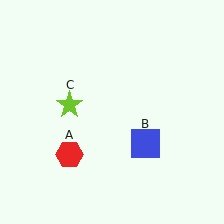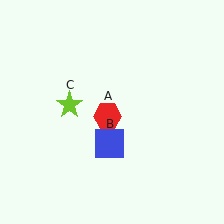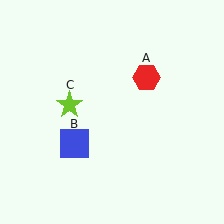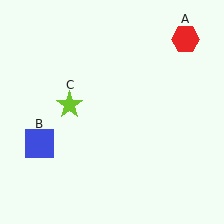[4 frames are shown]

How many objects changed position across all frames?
2 objects changed position: red hexagon (object A), blue square (object B).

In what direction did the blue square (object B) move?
The blue square (object B) moved left.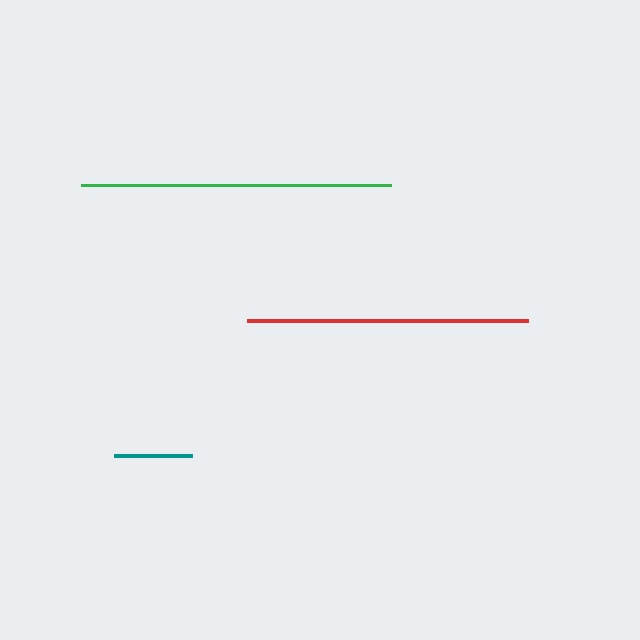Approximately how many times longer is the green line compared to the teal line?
The green line is approximately 4.0 times the length of the teal line.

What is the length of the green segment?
The green segment is approximately 310 pixels long.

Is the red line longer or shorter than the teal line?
The red line is longer than the teal line.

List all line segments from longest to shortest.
From longest to shortest: green, red, teal.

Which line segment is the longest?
The green line is the longest at approximately 310 pixels.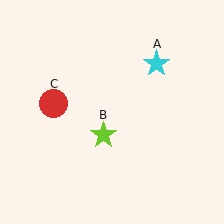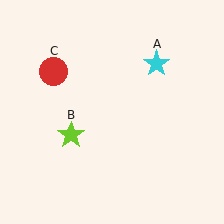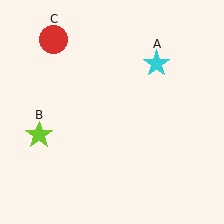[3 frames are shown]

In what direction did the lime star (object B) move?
The lime star (object B) moved left.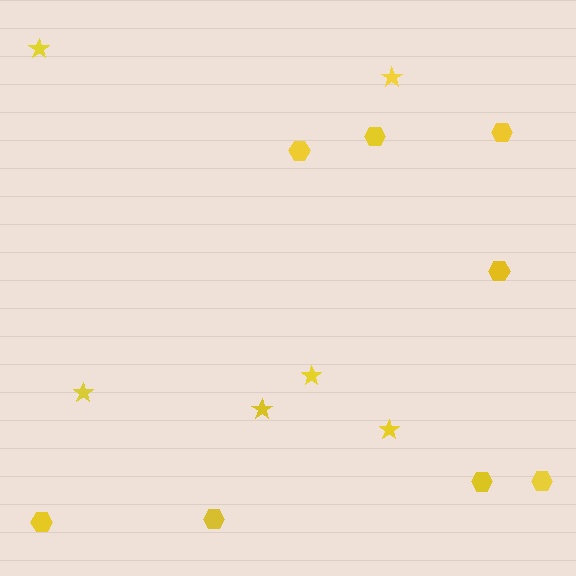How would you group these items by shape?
There are 2 groups: one group of hexagons (8) and one group of stars (6).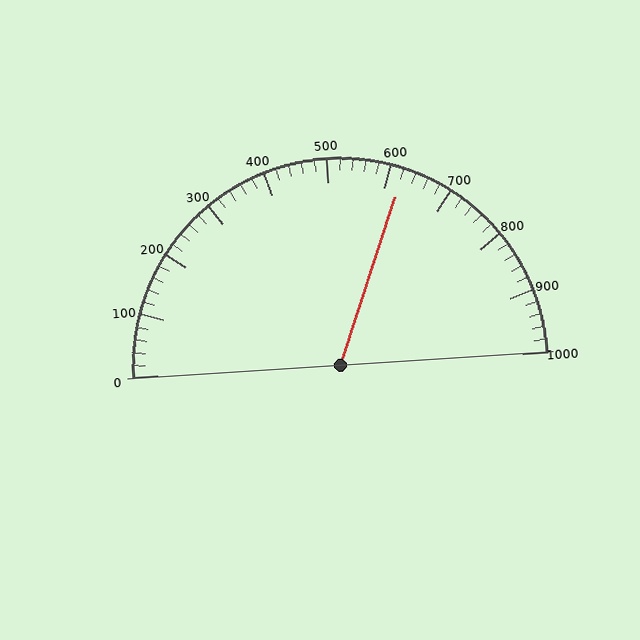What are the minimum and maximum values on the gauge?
The gauge ranges from 0 to 1000.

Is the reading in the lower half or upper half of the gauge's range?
The reading is in the upper half of the range (0 to 1000).